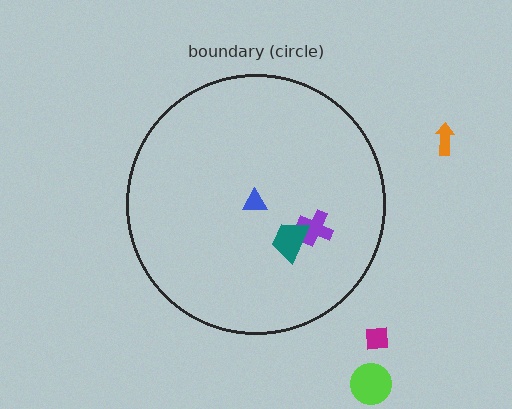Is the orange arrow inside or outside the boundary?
Outside.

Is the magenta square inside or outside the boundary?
Outside.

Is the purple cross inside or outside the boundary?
Inside.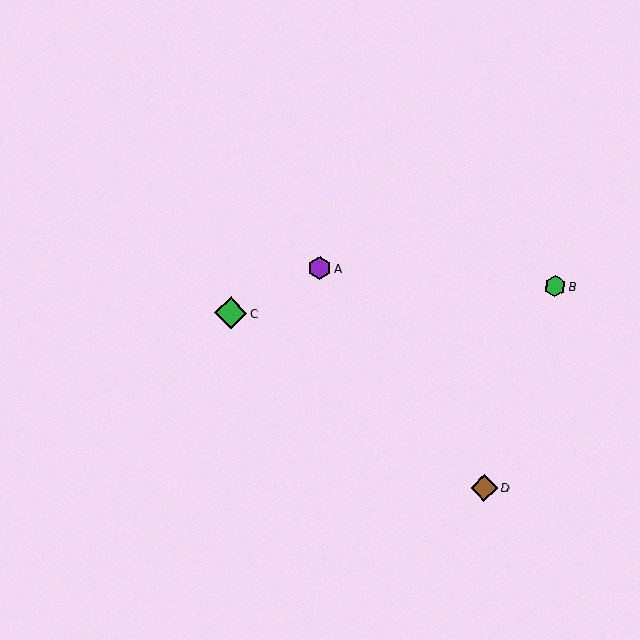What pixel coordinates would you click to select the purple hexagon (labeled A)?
Click at (319, 268) to select the purple hexagon A.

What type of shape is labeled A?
Shape A is a purple hexagon.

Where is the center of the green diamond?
The center of the green diamond is at (231, 313).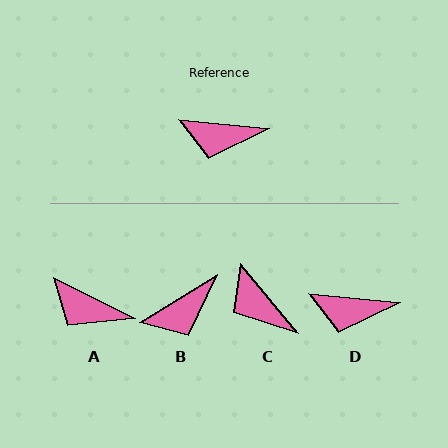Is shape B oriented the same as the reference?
No, it is off by about 38 degrees.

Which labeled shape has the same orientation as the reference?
D.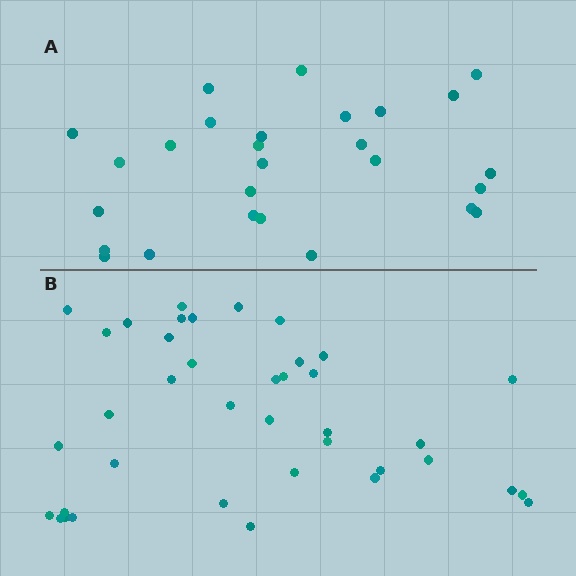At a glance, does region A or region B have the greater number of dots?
Region B (the bottom region) has more dots.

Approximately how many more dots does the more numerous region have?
Region B has roughly 12 or so more dots than region A.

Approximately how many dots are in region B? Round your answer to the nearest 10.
About 40 dots. (The exact count is 39, which rounds to 40.)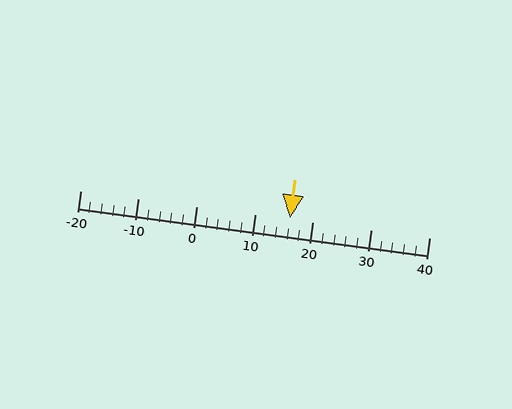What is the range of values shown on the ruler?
The ruler shows values from -20 to 40.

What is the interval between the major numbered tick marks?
The major tick marks are spaced 10 units apart.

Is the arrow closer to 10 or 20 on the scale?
The arrow is closer to 20.